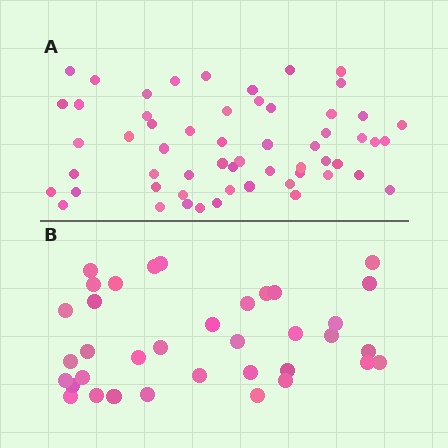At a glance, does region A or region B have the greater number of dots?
Region A (the top region) has more dots.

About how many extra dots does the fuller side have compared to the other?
Region A has approximately 20 more dots than region B.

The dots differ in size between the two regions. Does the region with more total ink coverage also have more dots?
No. Region B has more total ink coverage because its dots are larger, but region A actually contains more individual dots. Total area can be misleading — the number of items is what matters here.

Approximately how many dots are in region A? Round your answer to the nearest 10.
About 60 dots. (The exact count is 57, which rounds to 60.)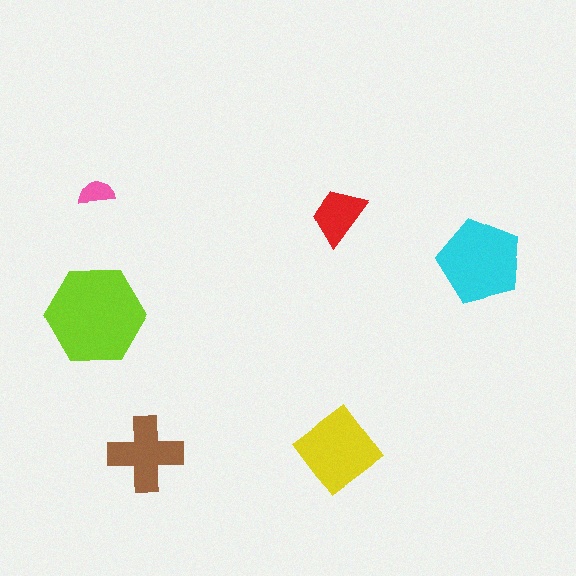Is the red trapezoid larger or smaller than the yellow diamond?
Smaller.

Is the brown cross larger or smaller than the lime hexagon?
Smaller.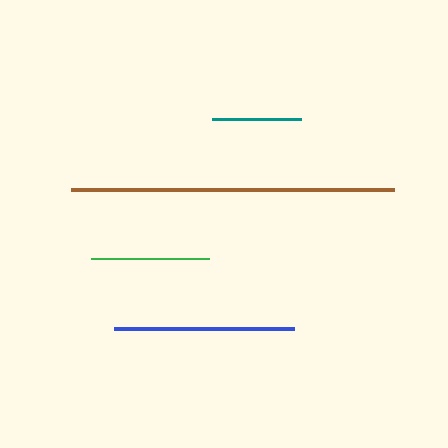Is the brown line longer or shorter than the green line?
The brown line is longer than the green line.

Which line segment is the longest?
The brown line is the longest at approximately 322 pixels.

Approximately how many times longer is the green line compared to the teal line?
The green line is approximately 1.3 times the length of the teal line.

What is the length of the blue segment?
The blue segment is approximately 180 pixels long.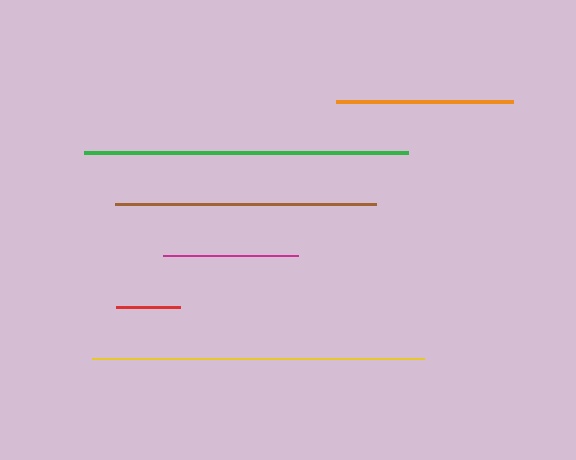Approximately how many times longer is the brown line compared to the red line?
The brown line is approximately 4.1 times the length of the red line.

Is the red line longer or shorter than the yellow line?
The yellow line is longer than the red line.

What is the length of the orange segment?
The orange segment is approximately 177 pixels long.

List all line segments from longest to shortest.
From longest to shortest: yellow, green, brown, orange, magenta, red.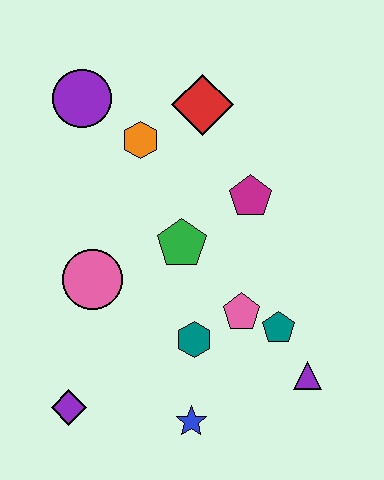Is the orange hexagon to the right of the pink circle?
Yes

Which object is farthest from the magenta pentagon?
The purple diamond is farthest from the magenta pentagon.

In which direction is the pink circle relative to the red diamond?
The pink circle is below the red diamond.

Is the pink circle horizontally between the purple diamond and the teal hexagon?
Yes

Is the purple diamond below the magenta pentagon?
Yes